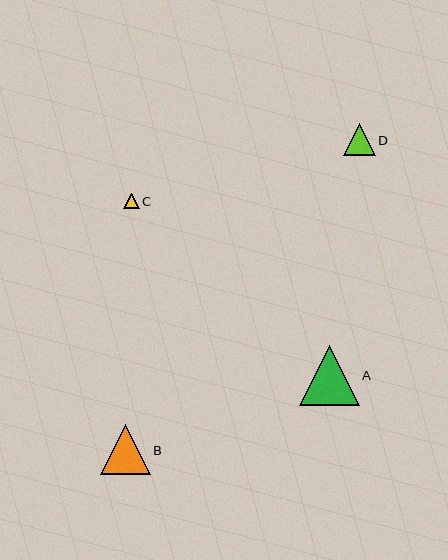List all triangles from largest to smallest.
From largest to smallest: A, B, D, C.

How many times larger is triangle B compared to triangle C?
Triangle B is approximately 3.2 times the size of triangle C.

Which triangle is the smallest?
Triangle C is the smallest with a size of approximately 15 pixels.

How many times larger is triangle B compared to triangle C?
Triangle B is approximately 3.2 times the size of triangle C.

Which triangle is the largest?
Triangle A is the largest with a size of approximately 59 pixels.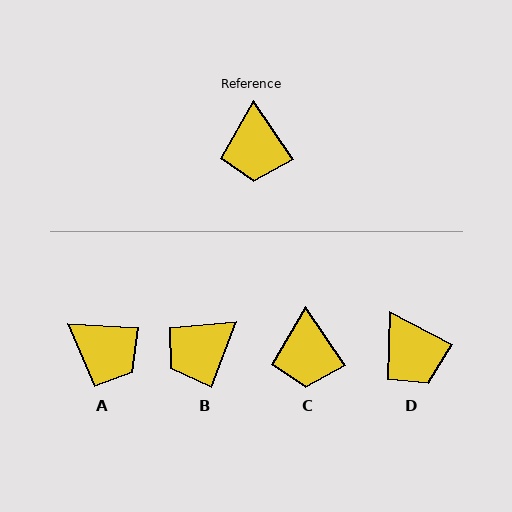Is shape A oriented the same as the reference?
No, it is off by about 53 degrees.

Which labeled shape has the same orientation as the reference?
C.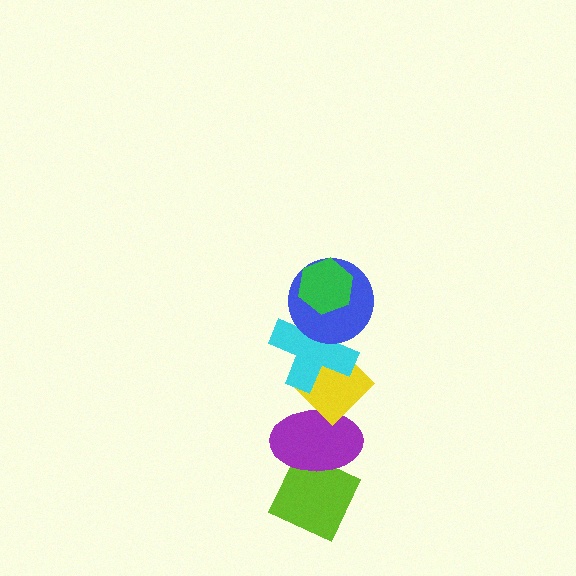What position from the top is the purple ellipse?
The purple ellipse is 5th from the top.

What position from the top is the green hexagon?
The green hexagon is 1st from the top.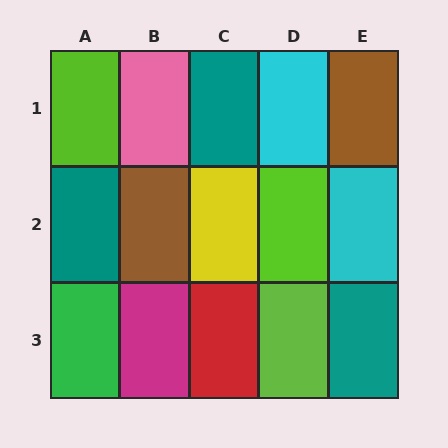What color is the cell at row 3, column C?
Red.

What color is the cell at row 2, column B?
Brown.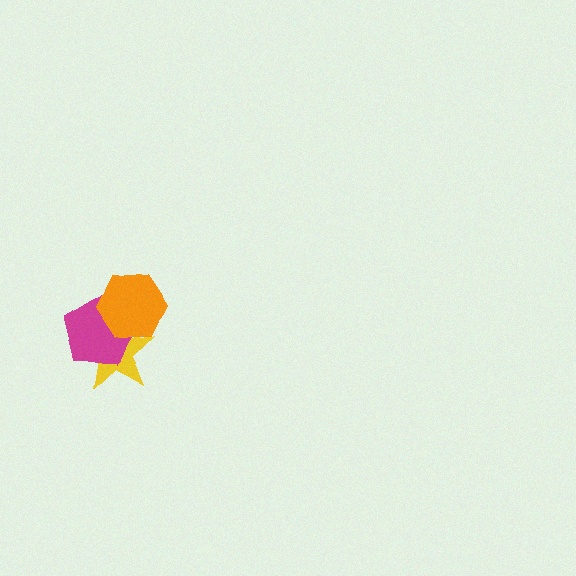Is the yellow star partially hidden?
Yes, it is partially covered by another shape.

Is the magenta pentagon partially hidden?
Yes, it is partially covered by another shape.